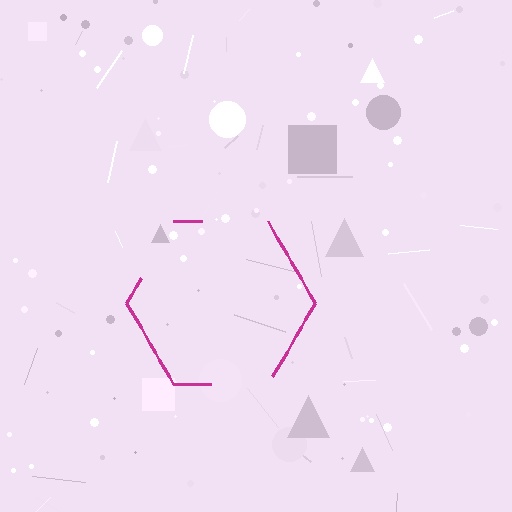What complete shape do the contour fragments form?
The contour fragments form a hexagon.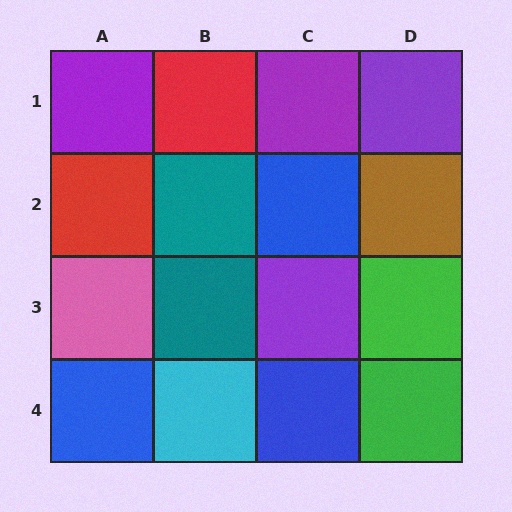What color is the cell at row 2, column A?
Red.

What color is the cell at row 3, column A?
Pink.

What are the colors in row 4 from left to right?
Blue, cyan, blue, green.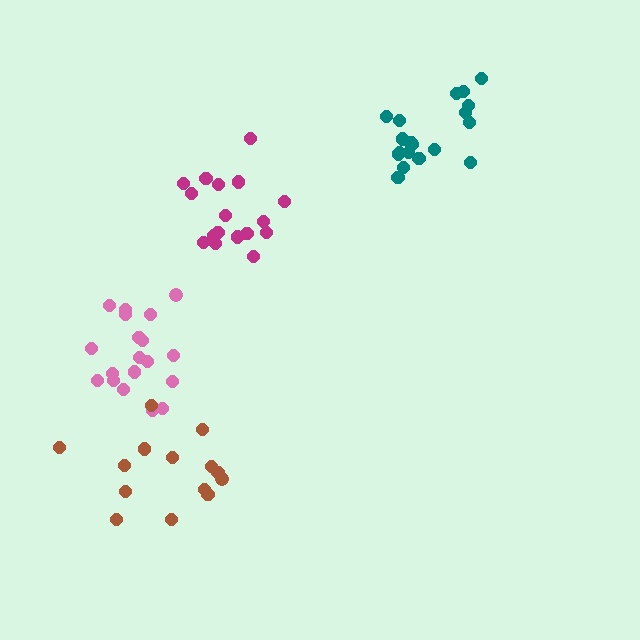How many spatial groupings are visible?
There are 4 spatial groupings.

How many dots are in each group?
Group 1: 18 dots, Group 2: 19 dots, Group 3: 19 dots, Group 4: 14 dots (70 total).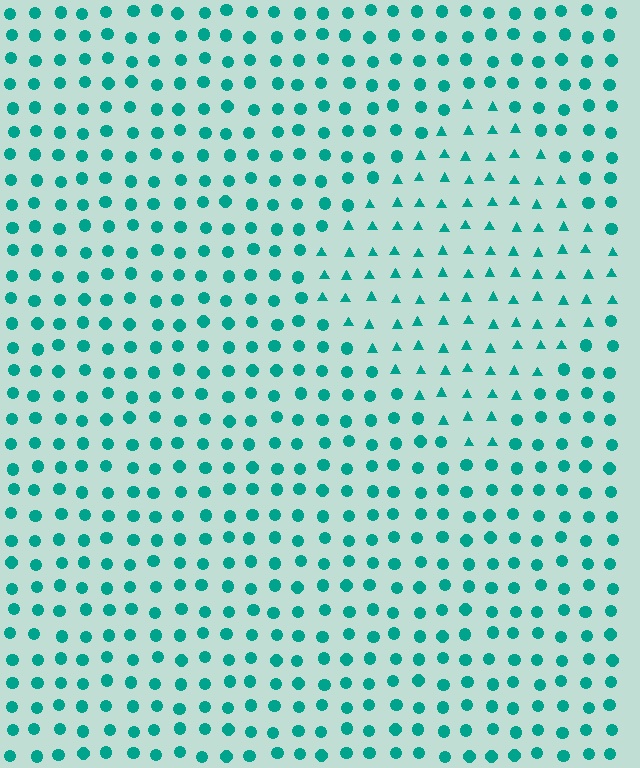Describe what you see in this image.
The image is filled with small teal elements arranged in a uniform grid. A diamond-shaped region contains triangles, while the surrounding area contains circles. The boundary is defined purely by the change in element shape.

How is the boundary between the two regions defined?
The boundary is defined by a change in element shape: triangles inside vs. circles outside. All elements share the same color and spacing.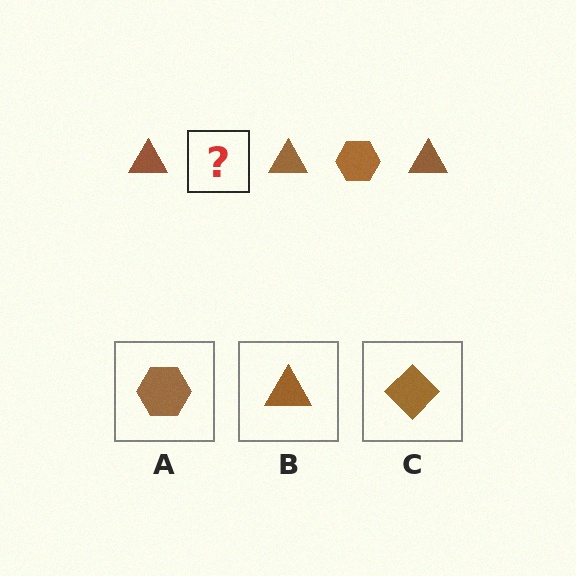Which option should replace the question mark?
Option A.